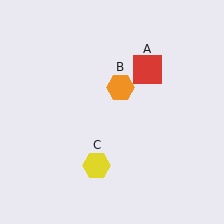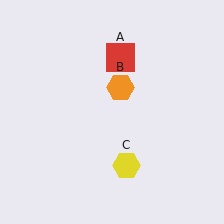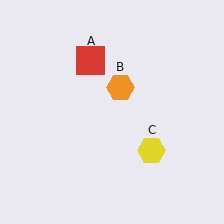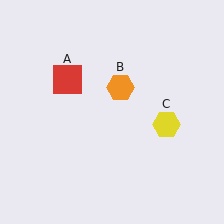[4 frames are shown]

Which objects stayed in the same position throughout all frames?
Orange hexagon (object B) remained stationary.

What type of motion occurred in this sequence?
The red square (object A), yellow hexagon (object C) rotated counterclockwise around the center of the scene.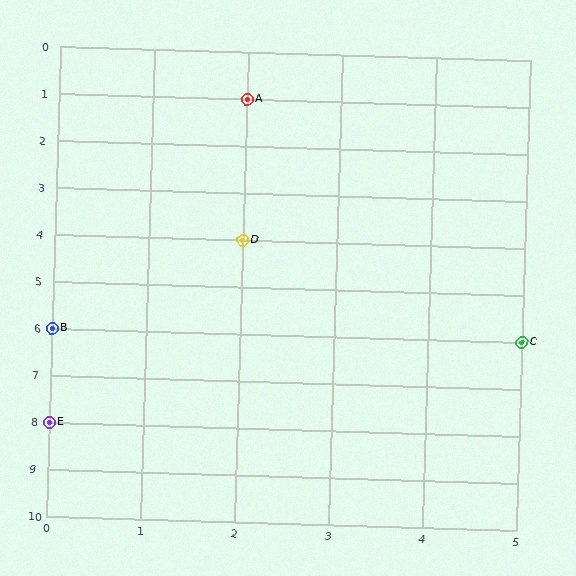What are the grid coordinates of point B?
Point B is at grid coordinates (0, 6).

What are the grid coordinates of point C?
Point C is at grid coordinates (5, 6).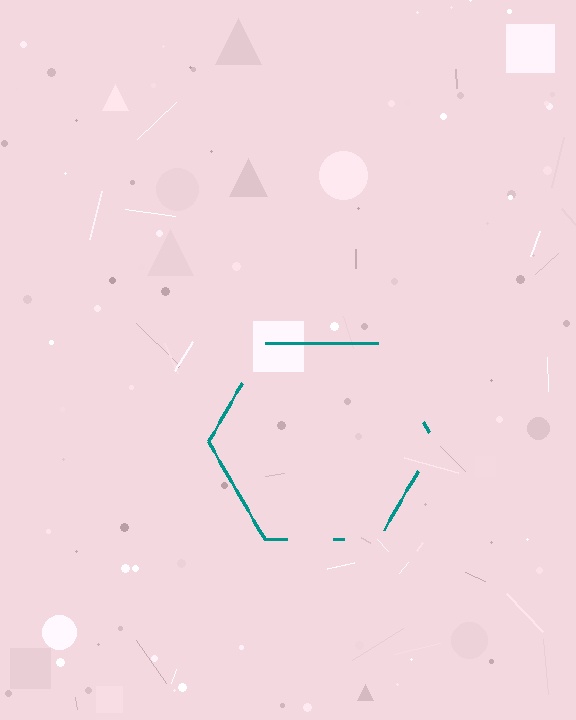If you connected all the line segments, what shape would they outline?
They would outline a hexagon.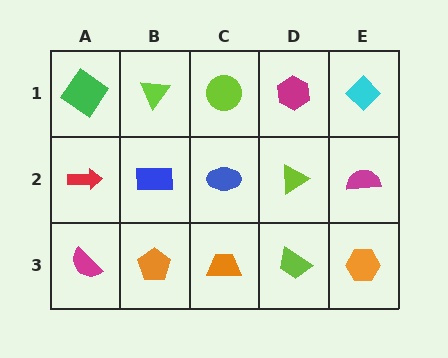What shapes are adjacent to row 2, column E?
A cyan diamond (row 1, column E), an orange hexagon (row 3, column E), a lime triangle (row 2, column D).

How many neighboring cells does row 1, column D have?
3.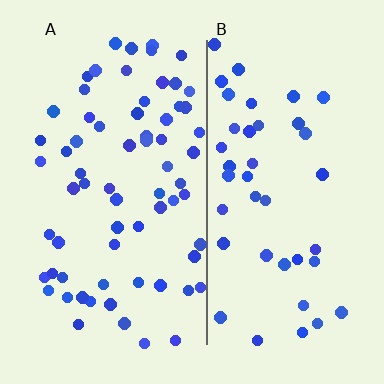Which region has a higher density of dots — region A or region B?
A (the left).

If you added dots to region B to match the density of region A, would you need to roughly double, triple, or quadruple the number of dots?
Approximately double.